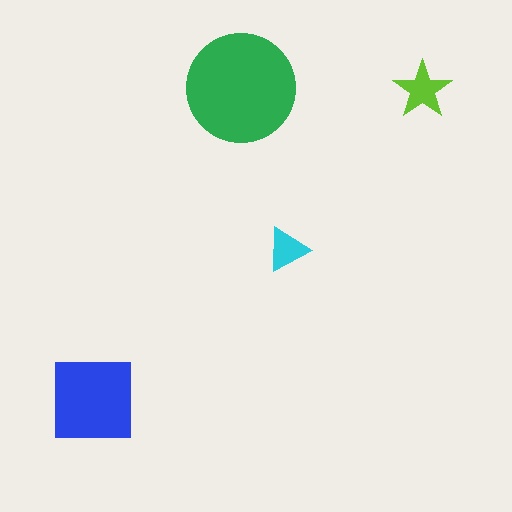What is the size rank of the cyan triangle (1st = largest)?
4th.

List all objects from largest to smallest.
The green circle, the blue square, the lime star, the cyan triangle.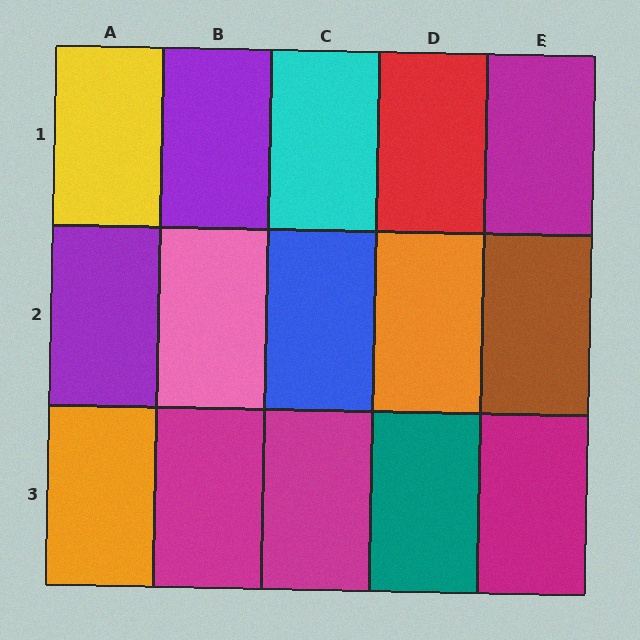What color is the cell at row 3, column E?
Magenta.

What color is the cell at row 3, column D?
Teal.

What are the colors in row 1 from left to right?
Yellow, purple, cyan, red, magenta.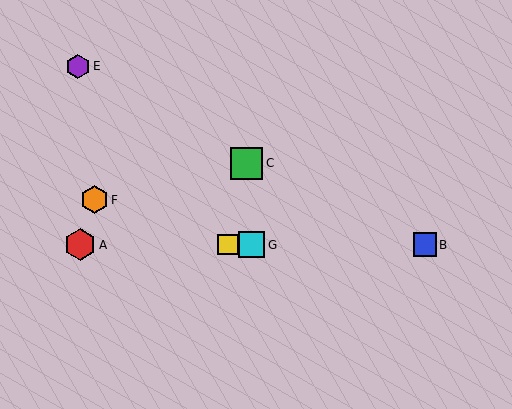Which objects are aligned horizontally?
Objects A, B, D, G are aligned horizontally.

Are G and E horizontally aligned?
No, G is at y≈245 and E is at y≈66.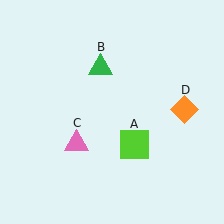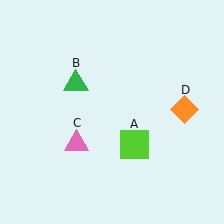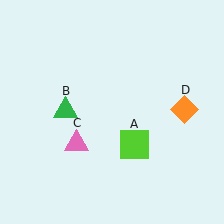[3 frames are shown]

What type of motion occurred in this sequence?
The green triangle (object B) rotated counterclockwise around the center of the scene.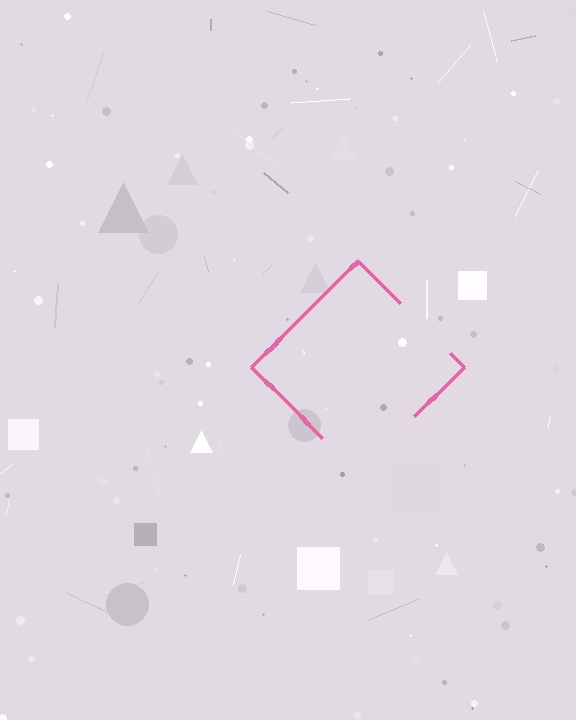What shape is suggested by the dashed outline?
The dashed outline suggests a diamond.